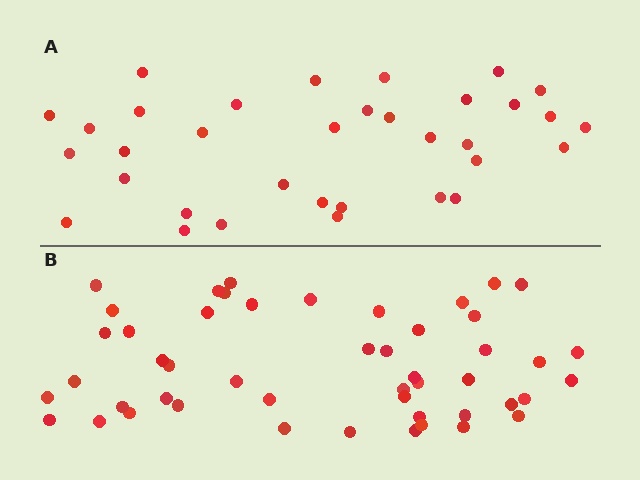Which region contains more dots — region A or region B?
Region B (the bottom region) has more dots.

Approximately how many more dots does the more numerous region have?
Region B has approximately 15 more dots than region A.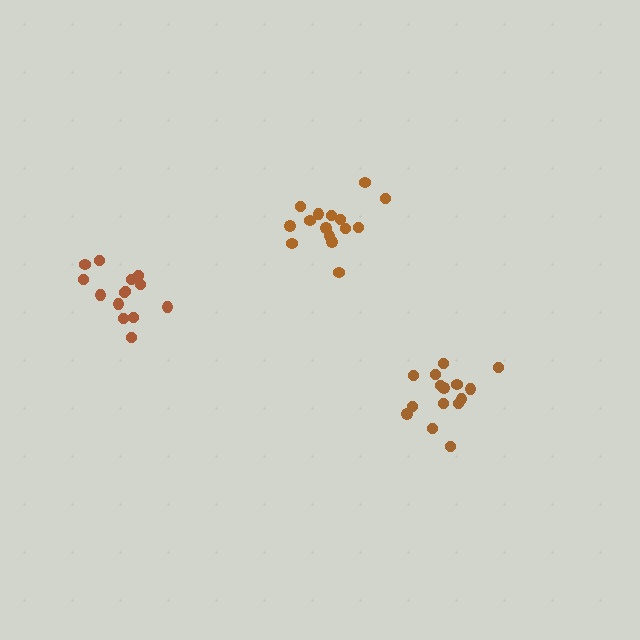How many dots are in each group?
Group 1: 14 dots, Group 2: 15 dots, Group 3: 15 dots (44 total).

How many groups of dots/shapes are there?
There are 3 groups.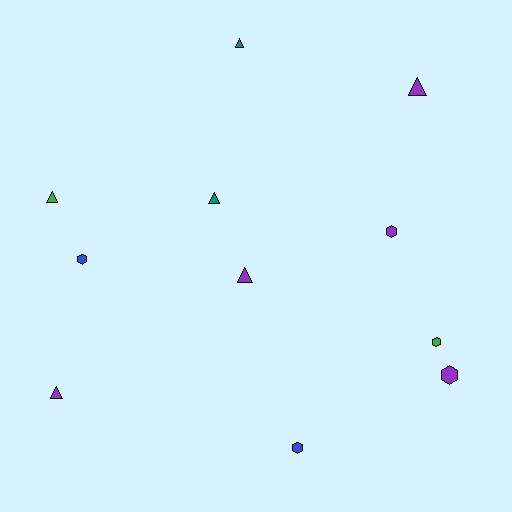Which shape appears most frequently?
Triangle, with 6 objects.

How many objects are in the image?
There are 11 objects.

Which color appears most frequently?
Purple, with 5 objects.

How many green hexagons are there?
There is 1 green hexagon.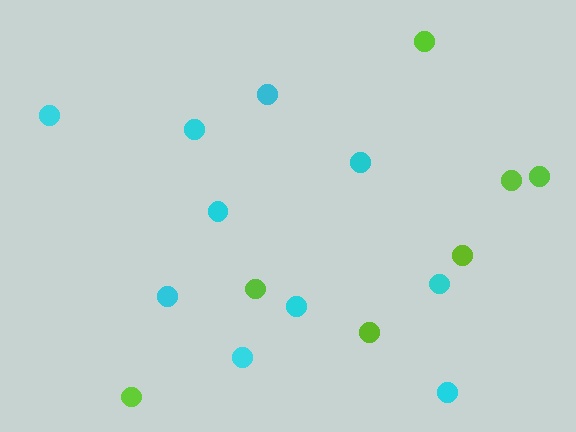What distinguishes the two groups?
There are 2 groups: one group of lime circles (7) and one group of cyan circles (10).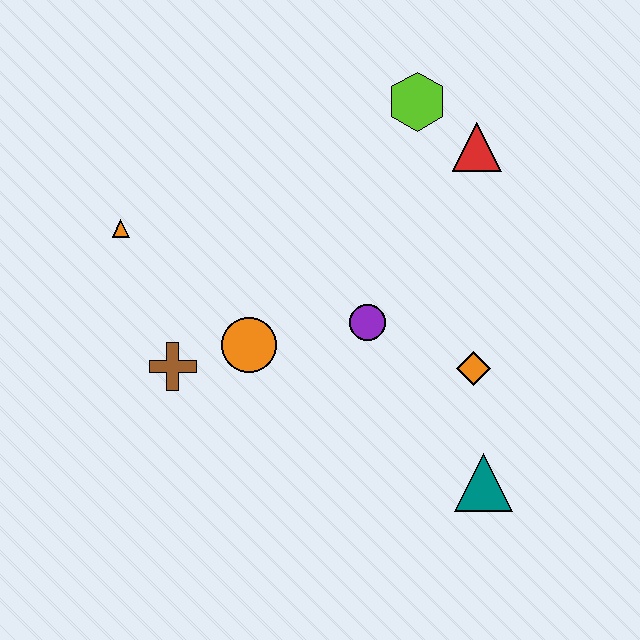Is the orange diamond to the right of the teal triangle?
No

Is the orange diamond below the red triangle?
Yes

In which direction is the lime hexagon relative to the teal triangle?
The lime hexagon is above the teal triangle.